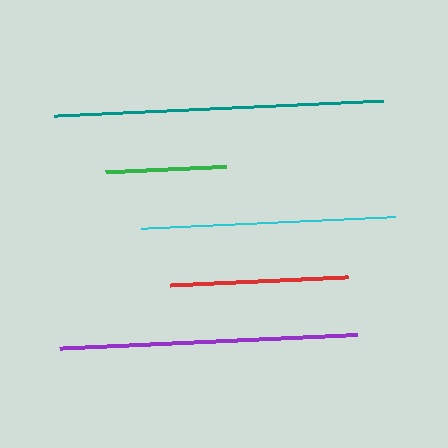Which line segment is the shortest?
The green line is the shortest at approximately 121 pixels.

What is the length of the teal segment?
The teal segment is approximately 329 pixels long.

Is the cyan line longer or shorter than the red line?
The cyan line is longer than the red line.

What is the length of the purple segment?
The purple segment is approximately 299 pixels long.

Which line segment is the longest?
The teal line is the longest at approximately 329 pixels.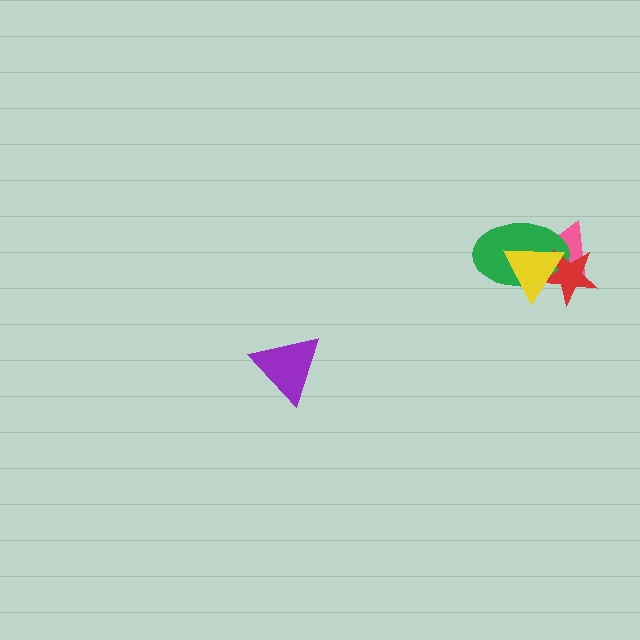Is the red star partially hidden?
Yes, it is partially covered by another shape.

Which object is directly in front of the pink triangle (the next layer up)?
The green ellipse is directly in front of the pink triangle.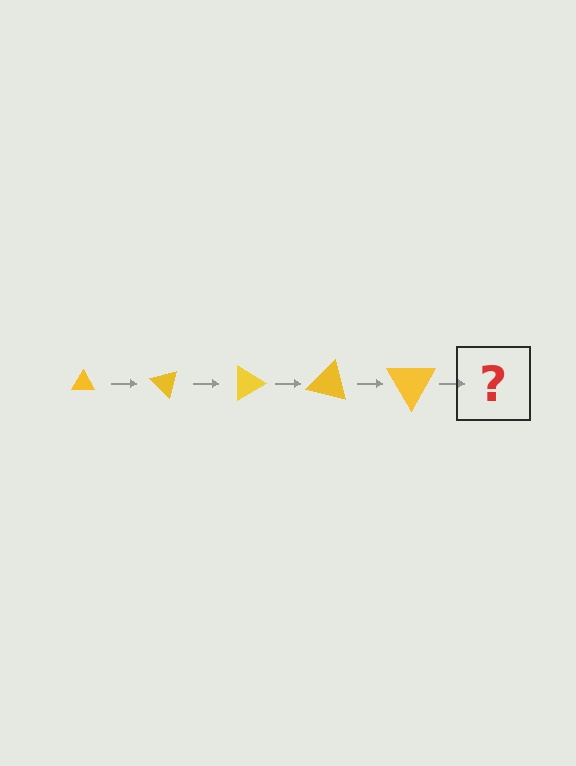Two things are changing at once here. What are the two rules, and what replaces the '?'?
The two rules are that the triangle grows larger each step and it rotates 45 degrees each step. The '?' should be a triangle, larger than the previous one and rotated 225 degrees from the start.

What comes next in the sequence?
The next element should be a triangle, larger than the previous one and rotated 225 degrees from the start.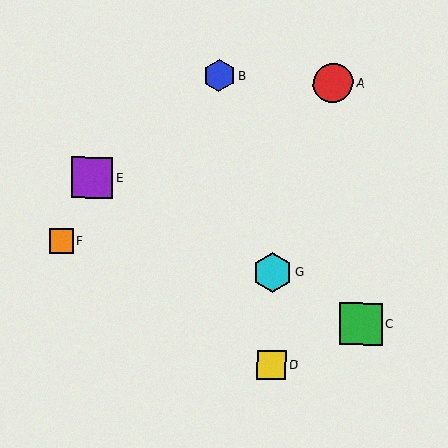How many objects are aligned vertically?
2 objects (D, G) are aligned vertically.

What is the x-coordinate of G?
Object G is at x≈272.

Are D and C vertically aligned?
No, D is at x≈272 and C is at x≈361.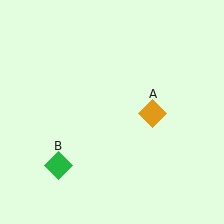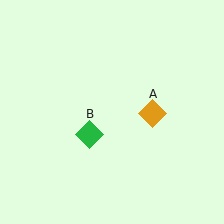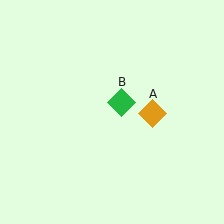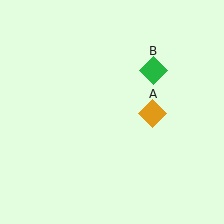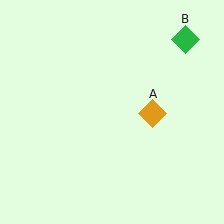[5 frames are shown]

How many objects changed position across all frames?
1 object changed position: green diamond (object B).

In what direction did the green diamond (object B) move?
The green diamond (object B) moved up and to the right.